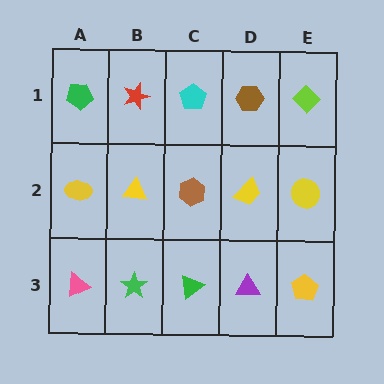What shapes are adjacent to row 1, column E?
A yellow circle (row 2, column E), a brown hexagon (row 1, column D).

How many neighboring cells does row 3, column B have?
3.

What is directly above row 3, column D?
A yellow trapezoid.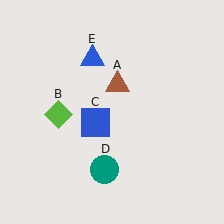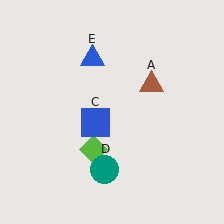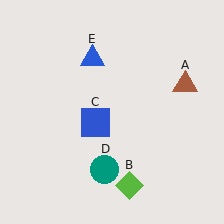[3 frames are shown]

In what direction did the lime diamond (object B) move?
The lime diamond (object B) moved down and to the right.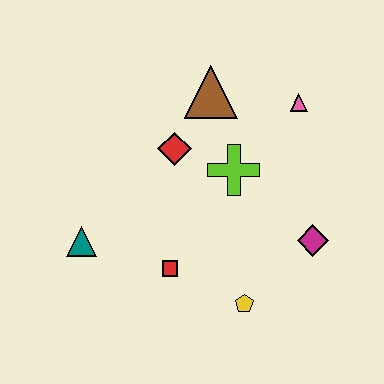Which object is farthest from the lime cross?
The teal triangle is farthest from the lime cross.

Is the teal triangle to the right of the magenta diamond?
No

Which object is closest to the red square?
The yellow pentagon is closest to the red square.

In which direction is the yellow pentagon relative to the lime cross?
The yellow pentagon is below the lime cross.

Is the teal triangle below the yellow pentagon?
No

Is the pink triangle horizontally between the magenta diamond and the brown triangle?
Yes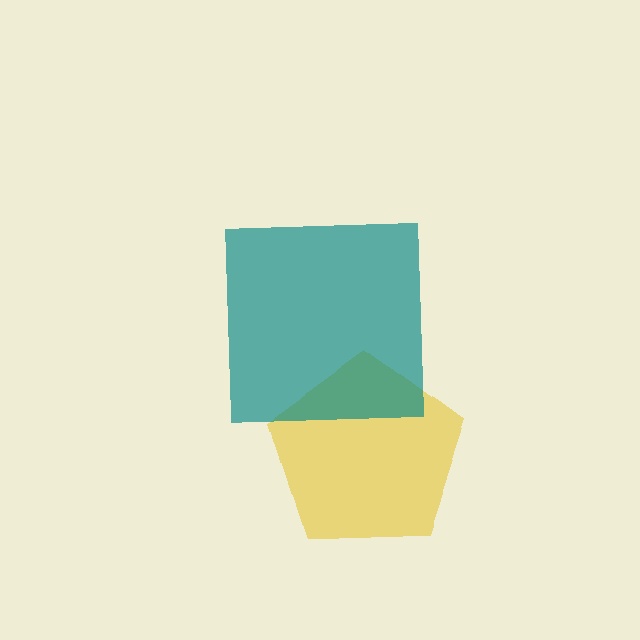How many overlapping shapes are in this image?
There are 2 overlapping shapes in the image.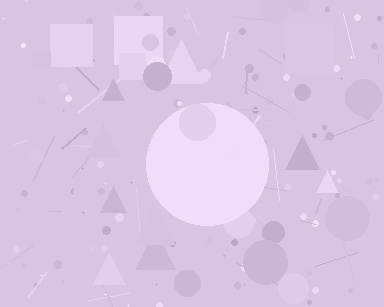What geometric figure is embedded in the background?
A circle is embedded in the background.